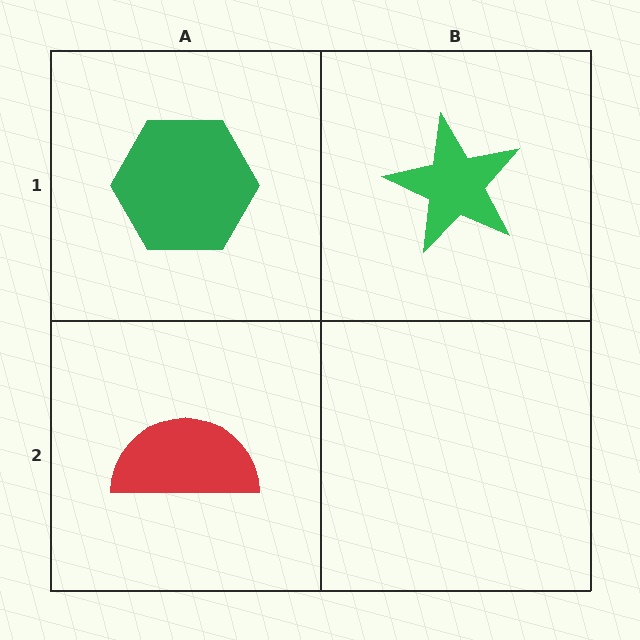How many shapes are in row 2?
1 shape.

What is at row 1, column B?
A green star.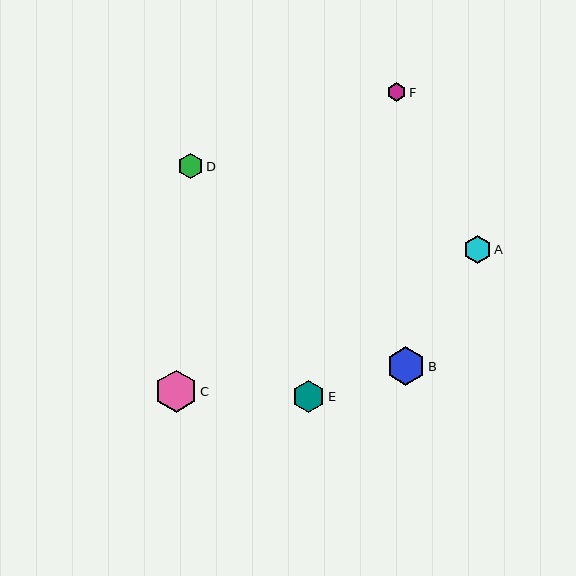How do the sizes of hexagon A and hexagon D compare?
Hexagon A and hexagon D are approximately the same size.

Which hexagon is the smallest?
Hexagon F is the smallest with a size of approximately 19 pixels.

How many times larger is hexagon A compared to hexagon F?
Hexagon A is approximately 1.5 times the size of hexagon F.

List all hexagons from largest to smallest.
From largest to smallest: C, B, E, A, D, F.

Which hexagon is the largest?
Hexagon C is the largest with a size of approximately 42 pixels.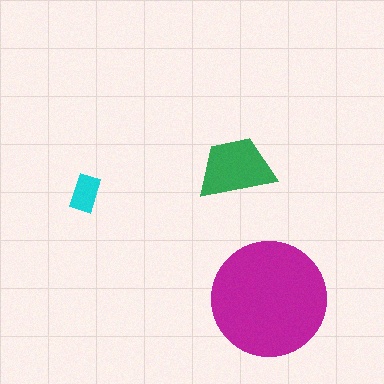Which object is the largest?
The magenta circle.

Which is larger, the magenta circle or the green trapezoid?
The magenta circle.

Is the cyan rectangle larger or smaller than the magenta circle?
Smaller.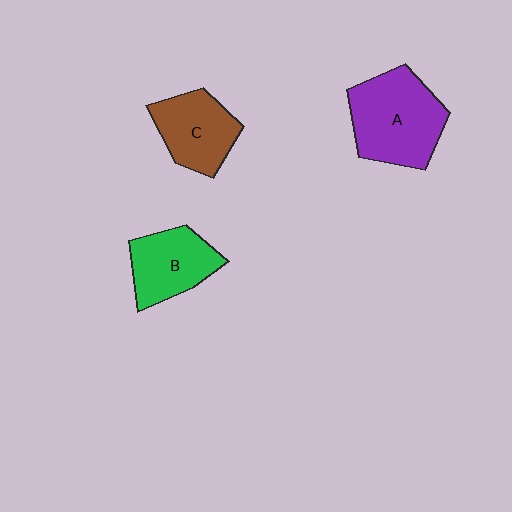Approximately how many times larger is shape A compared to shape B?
Approximately 1.4 times.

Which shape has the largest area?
Shape A (purple).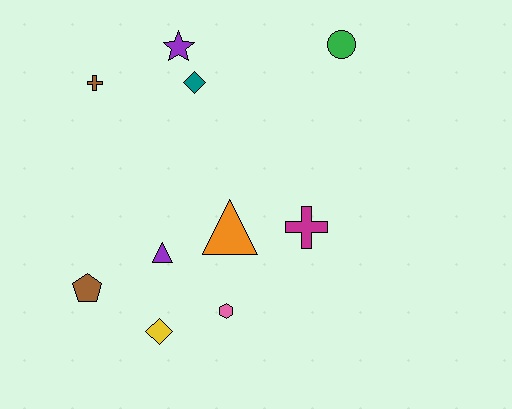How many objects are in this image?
There are 10 objects.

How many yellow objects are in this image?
There is 1 yellow object.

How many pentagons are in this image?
There is 1 pentagon.